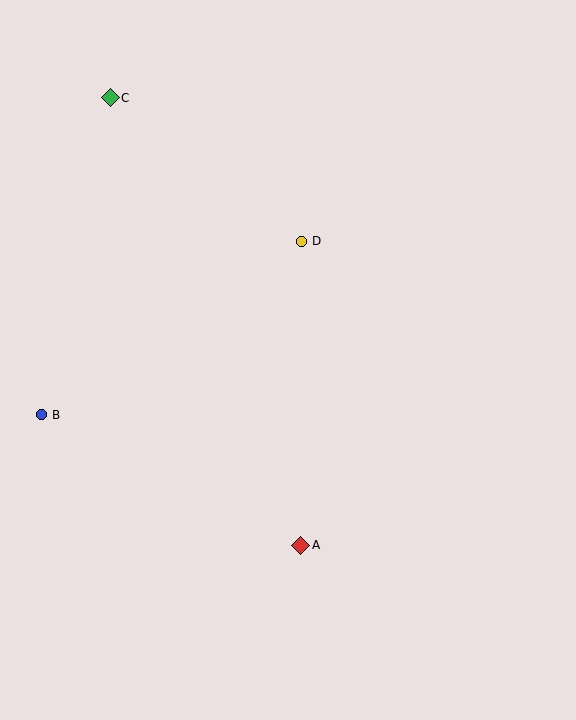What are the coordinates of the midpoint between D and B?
The midpoint between D and B is at (171, 328).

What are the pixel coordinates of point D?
Point D is at (301, 241).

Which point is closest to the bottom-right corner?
Point A is closest to the bottom-right corner.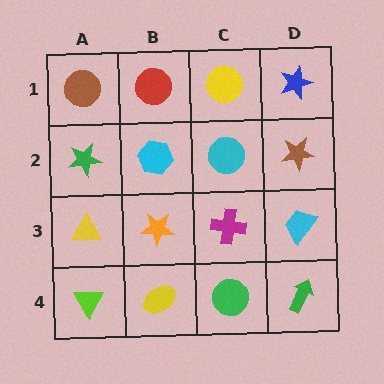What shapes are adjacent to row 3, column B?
A cyan hexagon (row 2, column B), a yellow ellipse (row 4, column B), a yellow triangle (row 3, column A), a magenta cross (row 3, column C).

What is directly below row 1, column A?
A green star.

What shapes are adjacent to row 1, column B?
A cyan hexagon (row 2, column B), a brown circle (row 1, column A), a yellow circle (row 1, column C).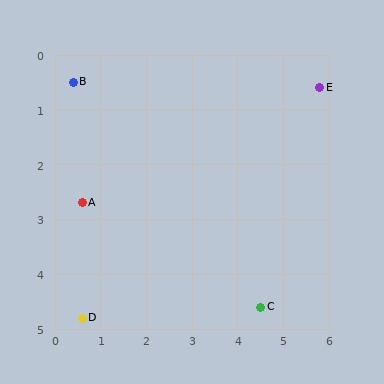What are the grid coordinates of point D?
Point D is at approximately (0.6, 4.8).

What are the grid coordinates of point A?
Point A is at approximately (0.6, 2.7).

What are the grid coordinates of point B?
Point B is at approximately (0.4, 0.5).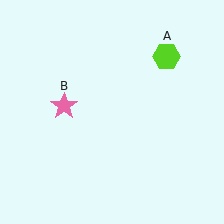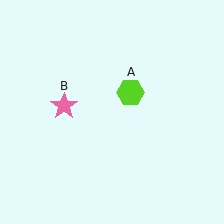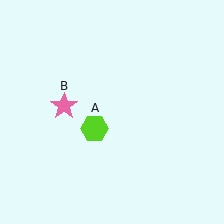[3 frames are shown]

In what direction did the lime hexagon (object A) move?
The lime hexagon (object A) moved down and to the left.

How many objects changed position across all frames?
1 object changed position: lime hexagon (object A).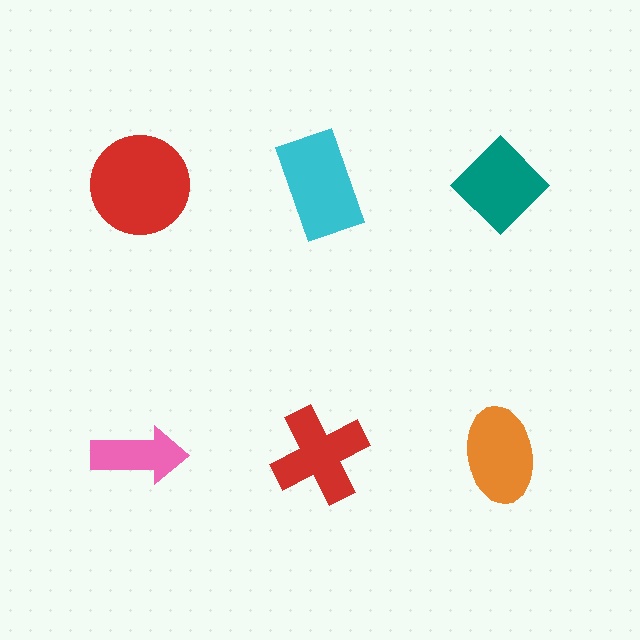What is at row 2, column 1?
A pink arrow.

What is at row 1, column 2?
A cyan rectangle.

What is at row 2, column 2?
A red cross.